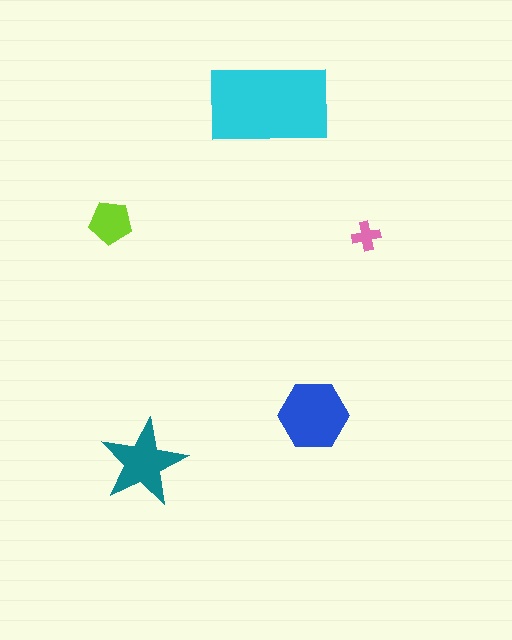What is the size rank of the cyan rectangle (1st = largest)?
1st.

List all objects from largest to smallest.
The cyan rectangle, the blue hexagon, the teal star, the lime pentagon, the pink cross.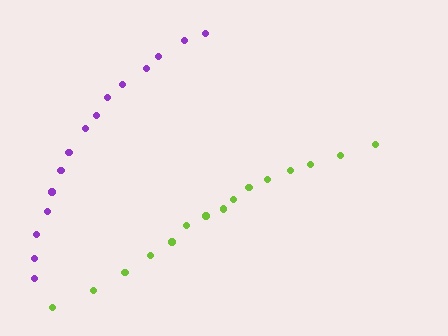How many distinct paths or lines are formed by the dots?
There are 2 distinct paths.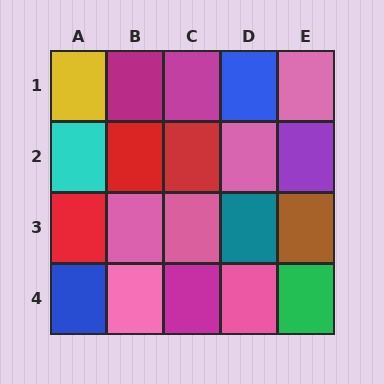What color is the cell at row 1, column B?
Magenta.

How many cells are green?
1 cell is green.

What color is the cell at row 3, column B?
Pink.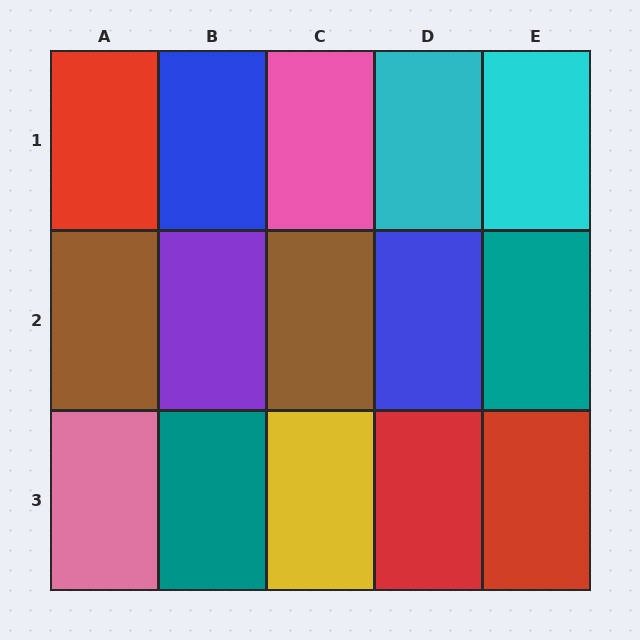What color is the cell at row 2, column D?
Blue.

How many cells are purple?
1 cell is purple.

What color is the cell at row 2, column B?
Purple.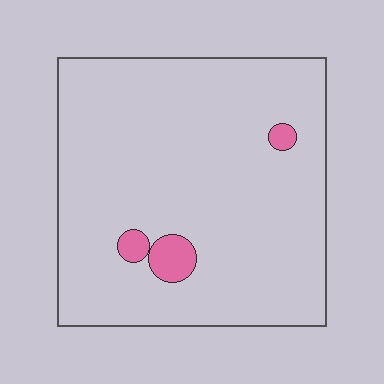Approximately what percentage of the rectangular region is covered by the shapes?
Approximately 5%.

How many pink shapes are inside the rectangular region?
3.